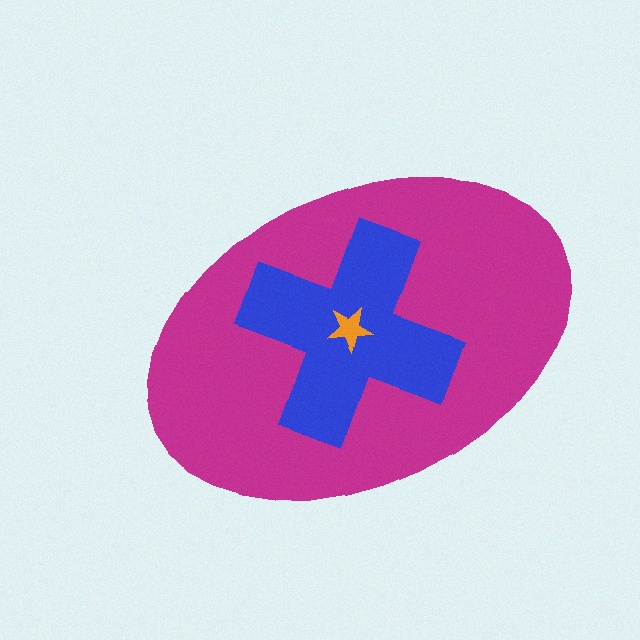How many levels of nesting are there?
3.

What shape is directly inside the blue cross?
The orange star.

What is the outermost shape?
The magenta ellipse.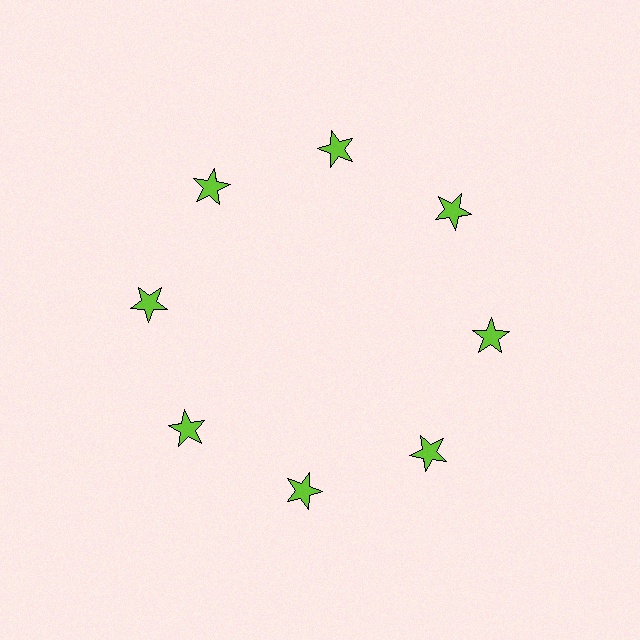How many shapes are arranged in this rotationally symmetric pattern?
There are 8 shapes, arranged in 8 groups of 1.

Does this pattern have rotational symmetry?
Yes, this pattern has 8-fold rotational symmetry. It looks the same after rotating 45 degrees around the center.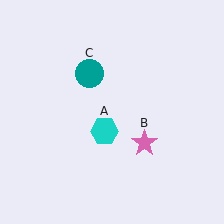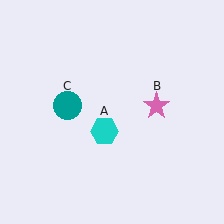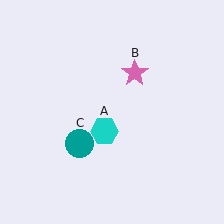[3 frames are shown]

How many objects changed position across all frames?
2 objects changed position: pink star (object B), teal circle (object C).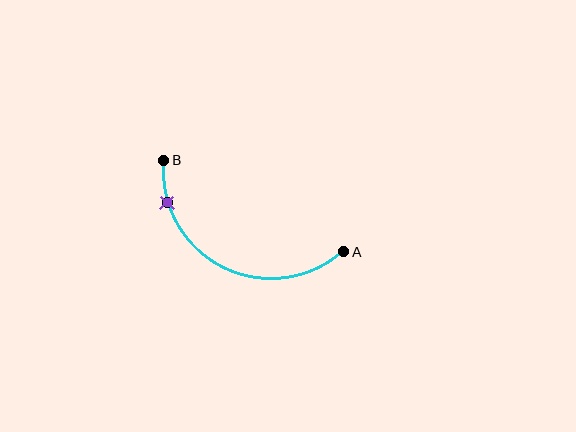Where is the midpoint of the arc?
The arc midpoint is the point on the curve farthest from the straight line joining A and B. It sits below that line.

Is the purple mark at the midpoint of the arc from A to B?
No. The purple mark lies on the arc but is closer to endpoint B. The arc midpoint would be at the point on the curve equidistant along the arc from both A and B.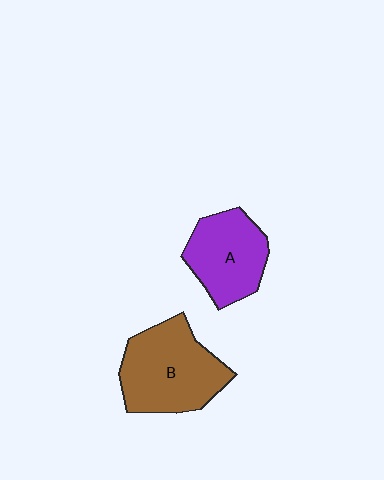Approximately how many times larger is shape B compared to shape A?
Approximately 1.3 times.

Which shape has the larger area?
Shape B (brown).